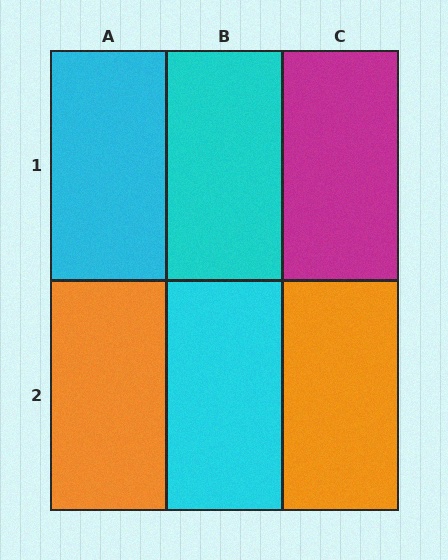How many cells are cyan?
3 cells are cyan.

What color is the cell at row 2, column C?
Orange.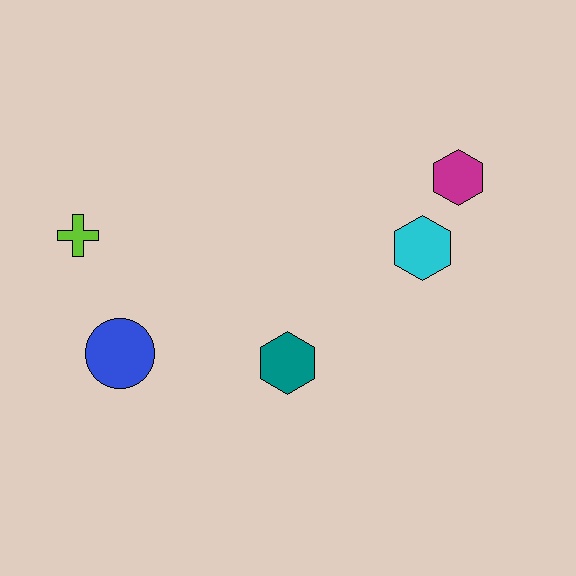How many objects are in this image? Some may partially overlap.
There are 5 objects.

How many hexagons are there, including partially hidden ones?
There are 3 hexagons.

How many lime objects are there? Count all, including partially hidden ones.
There is 1 lime object.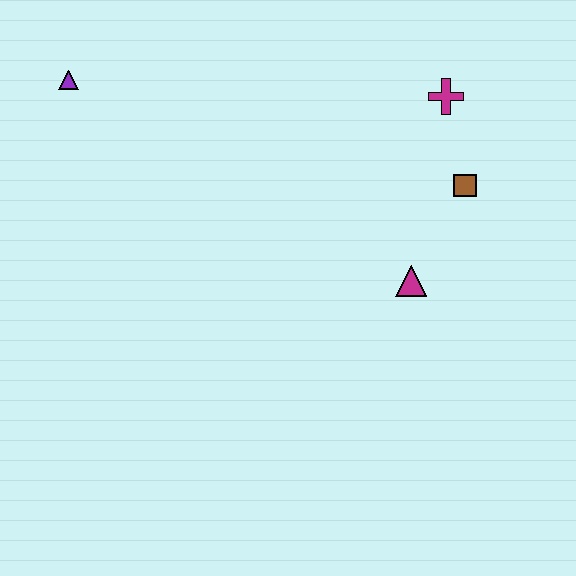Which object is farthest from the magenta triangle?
The purple triangle is farthest from the magenta triangle.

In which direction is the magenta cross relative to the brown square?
The magenta cross is above the brown square.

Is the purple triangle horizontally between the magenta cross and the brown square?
No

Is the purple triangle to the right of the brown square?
No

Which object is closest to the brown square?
The magenta cross is closest to the brown square.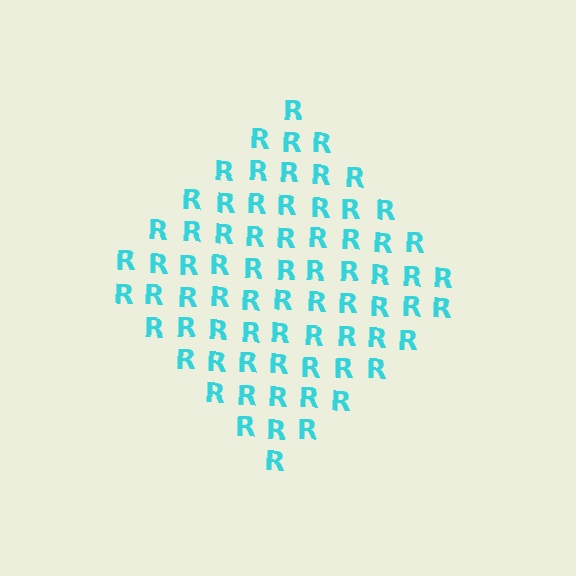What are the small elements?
The small elements are letter R's.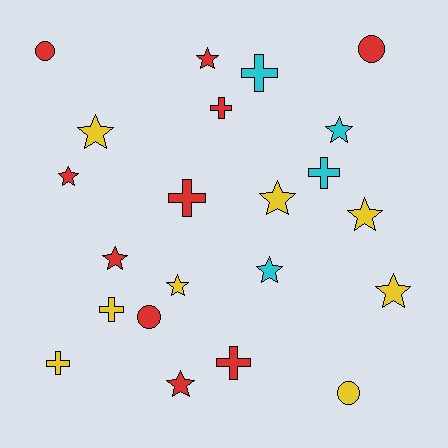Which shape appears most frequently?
Star, with 11 objects.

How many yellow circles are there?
There is 1 yellow circle.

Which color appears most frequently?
Red, with 10 objects.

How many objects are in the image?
There are 22 objects.